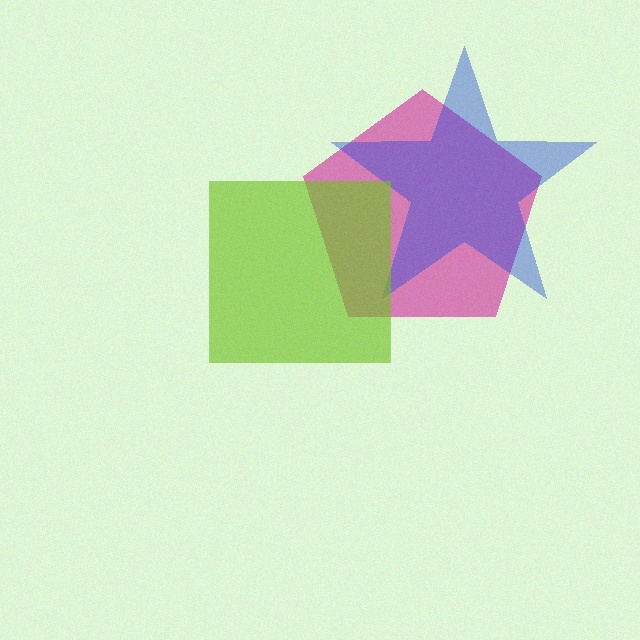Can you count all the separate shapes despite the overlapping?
Yes, there are 3 separate shapes.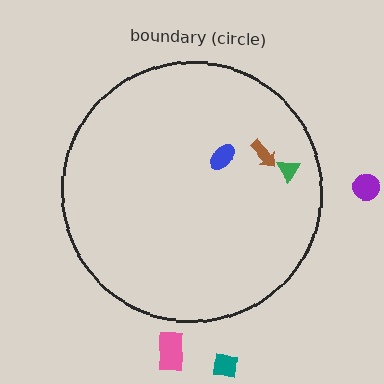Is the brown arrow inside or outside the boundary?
Inside.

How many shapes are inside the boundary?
3 inside, 3 outside.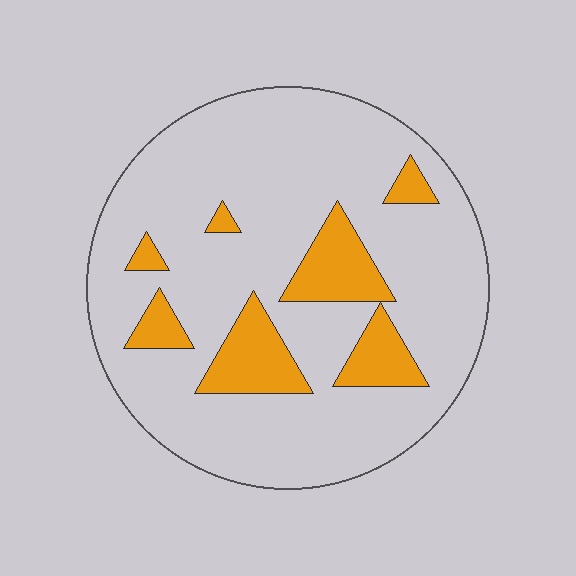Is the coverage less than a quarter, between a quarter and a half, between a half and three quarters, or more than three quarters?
Less than a quarter.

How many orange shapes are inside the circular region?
7.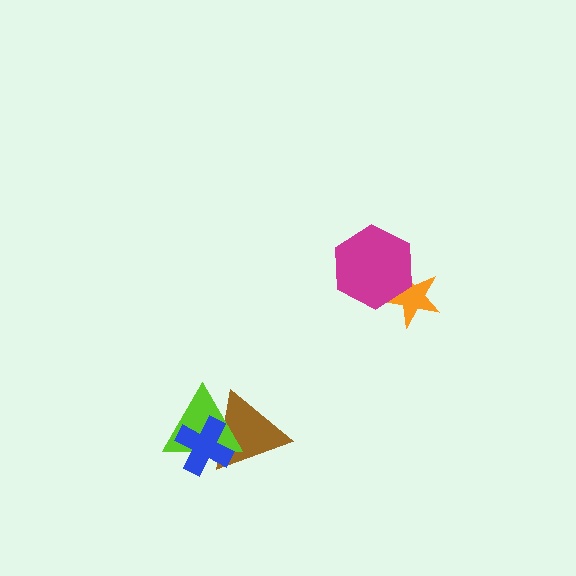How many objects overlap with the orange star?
1 object overlaps with the orange star.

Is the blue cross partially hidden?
No, no other shape covers it.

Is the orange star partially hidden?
Yes, it is partially covered by another shape.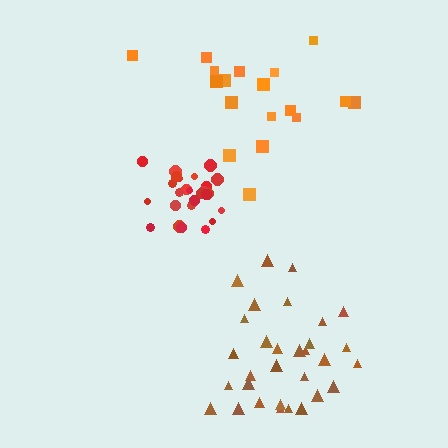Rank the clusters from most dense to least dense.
red, brown, orange.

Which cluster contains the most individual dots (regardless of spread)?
Brown (31).